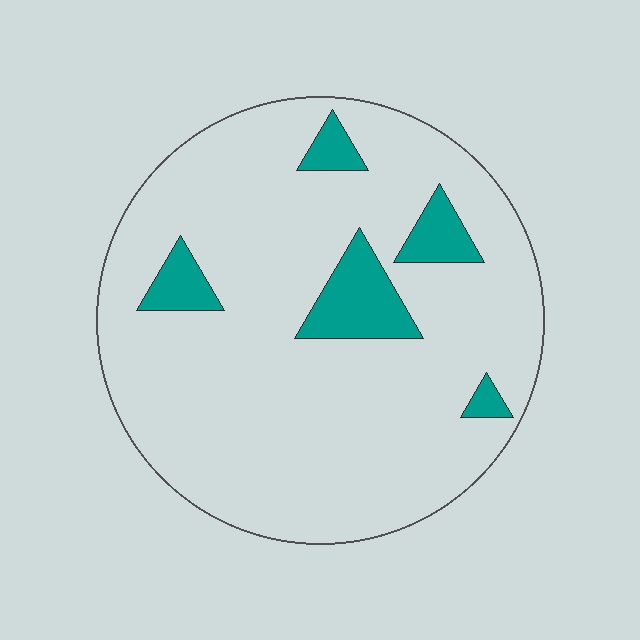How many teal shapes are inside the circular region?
5.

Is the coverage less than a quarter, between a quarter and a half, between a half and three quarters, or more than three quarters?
Less than a quarter.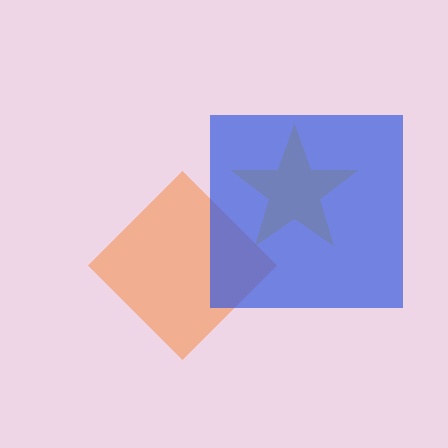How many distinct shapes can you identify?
There are 3 distinct shapes: a yellow star, an orange diamond, a blue square.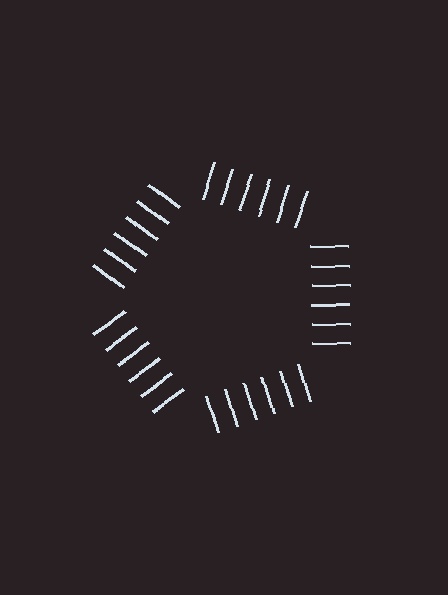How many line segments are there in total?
30 — 6 along each of the 5 edges.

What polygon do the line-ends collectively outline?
An illusory pentagon — the line segments terminate on its edges but no continuous stroke is drawn.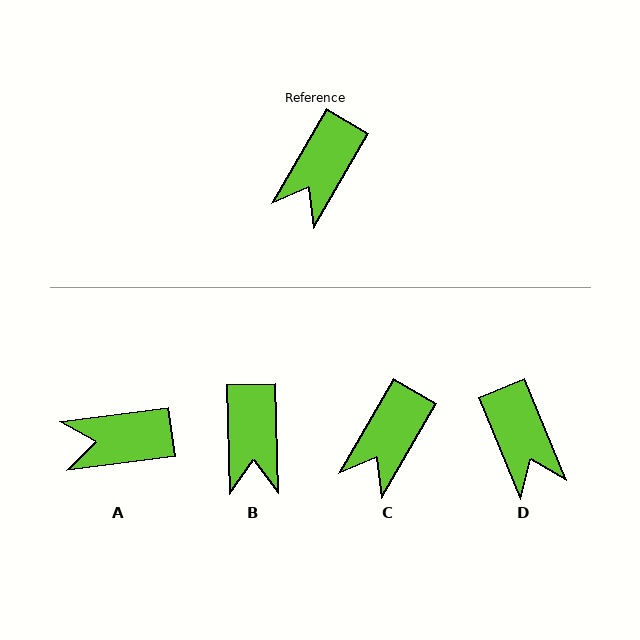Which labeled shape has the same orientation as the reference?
C.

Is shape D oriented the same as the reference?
No, it is off by about 52 degrees.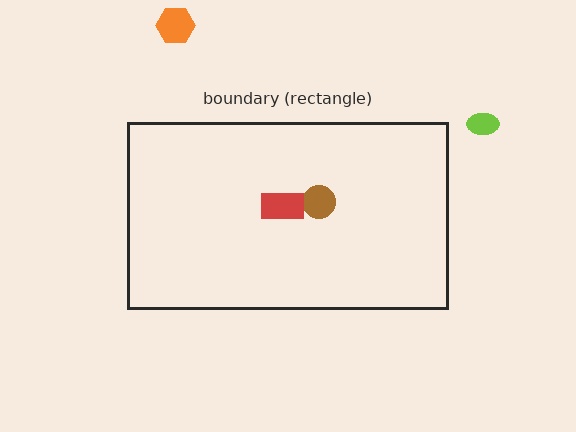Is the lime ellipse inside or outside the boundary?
Outside.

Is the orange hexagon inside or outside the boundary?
Outside.